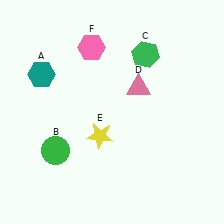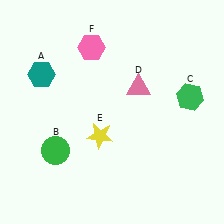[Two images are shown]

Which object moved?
The green hexagon (C) moved right.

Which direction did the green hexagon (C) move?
The green hexagon (C) moved right.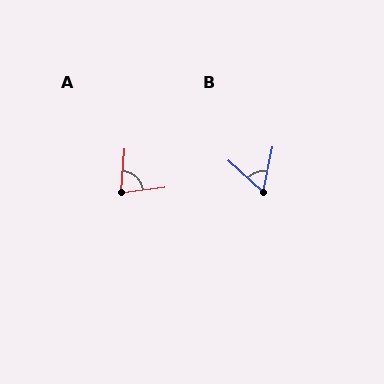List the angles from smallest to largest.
B (60°), A (79°).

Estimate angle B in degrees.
Approximately 60 degrees.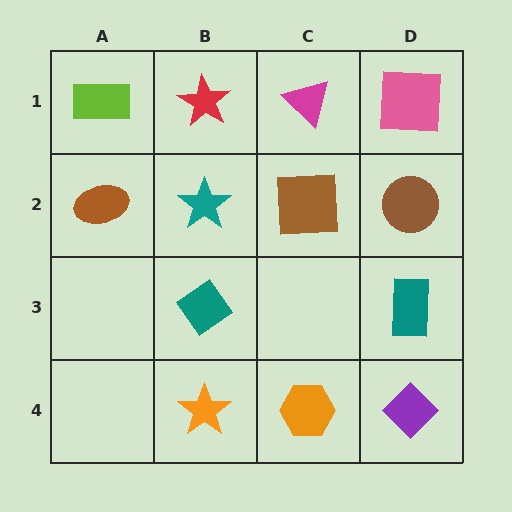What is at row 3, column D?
A teal rectangle.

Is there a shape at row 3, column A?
No, that cell is empty.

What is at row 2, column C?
A brown square.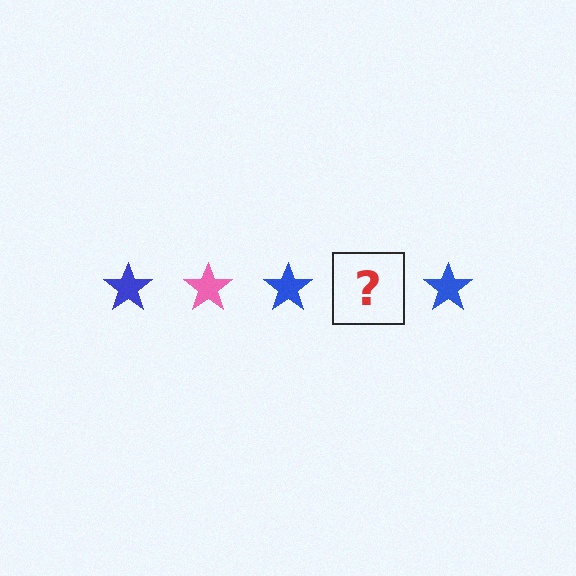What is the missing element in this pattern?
The missing element is a pink star.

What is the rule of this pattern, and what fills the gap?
The rule is that the pattern cycles through blue, pink stars. The gap should be filled with a pink star.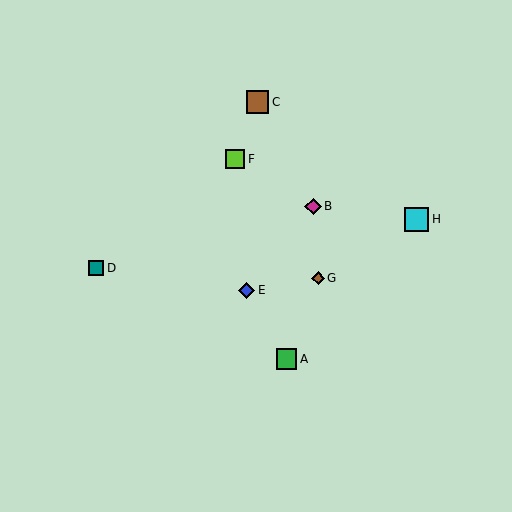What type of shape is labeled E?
Shape E is a blue diamond.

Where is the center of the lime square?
The center of the lime square is at (235, 159).